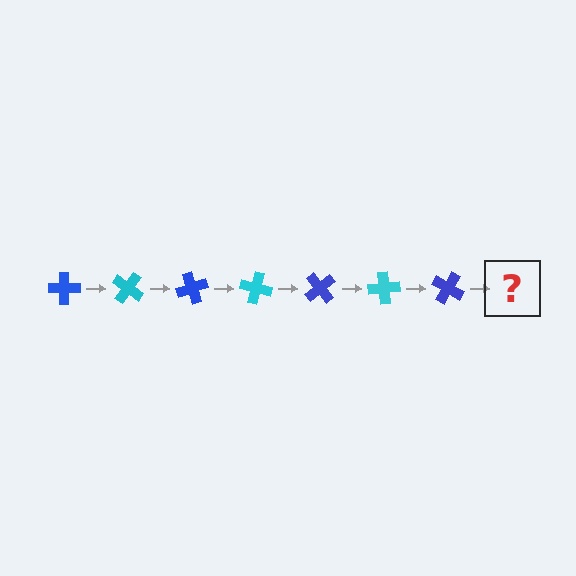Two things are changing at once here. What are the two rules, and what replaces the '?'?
The two rules are that it rotates 35 degrees each step and the color cycles through blue and cyan. The '?' should be a cyan cross, rotated 245 degrees from the start.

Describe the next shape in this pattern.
It should be a cyan cross, rotated 245 degrees from the start.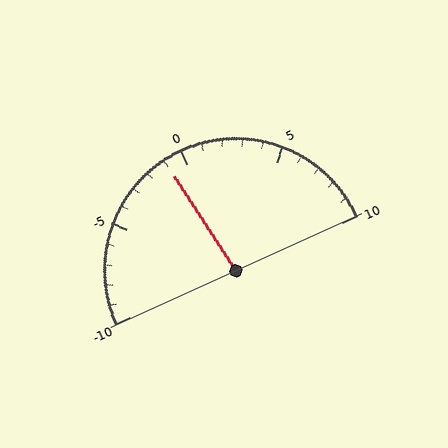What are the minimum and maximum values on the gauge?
The gauge ranges from -10 to 10.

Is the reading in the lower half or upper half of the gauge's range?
The reading is in the lower half of the range (-10 to 10).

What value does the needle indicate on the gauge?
The needle indicates approximately -1.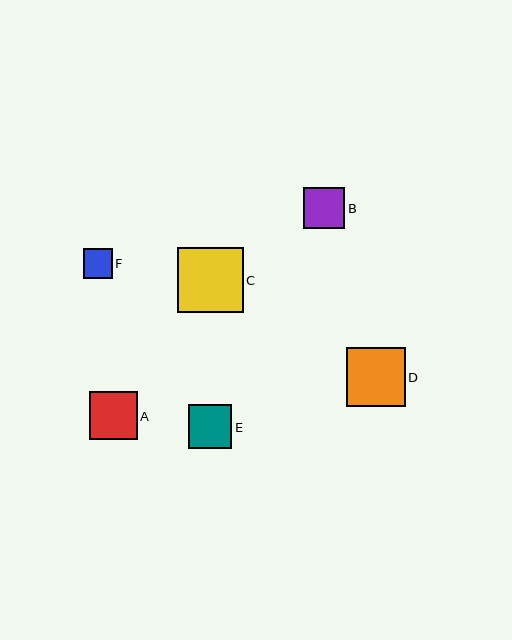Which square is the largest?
Square C is the largest with a size of approximately 66 pixels.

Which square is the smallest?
Square F is the smallest with a size of approximately 29 pixels.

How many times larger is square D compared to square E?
Square D is approximately 1.4 times the size of square E.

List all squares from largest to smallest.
From largest to smallest: C, D, A, E, B, F.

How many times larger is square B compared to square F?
Square B is approximately 1.4 times the size of square F.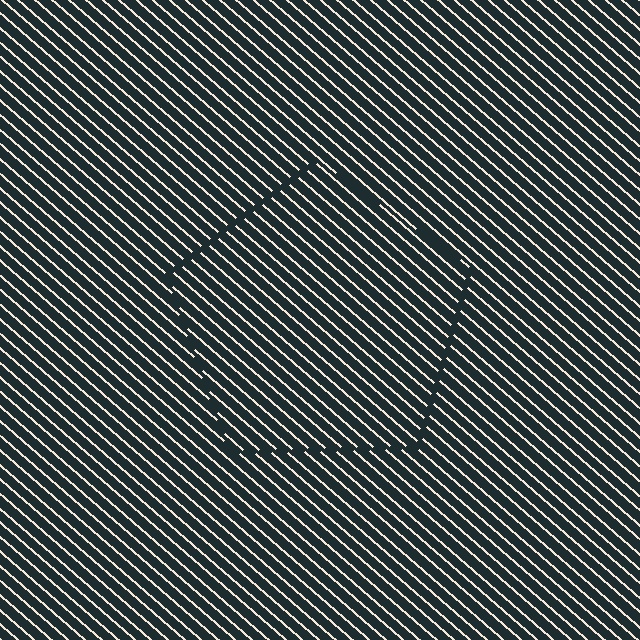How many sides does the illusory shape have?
5 sides — the line-ends trace a pentagon.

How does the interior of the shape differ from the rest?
The interior of the shape contains the same grating, shifted by half a period — the contour is defined by the phase discontinuity where line-ends from the inner and outer gratings abut.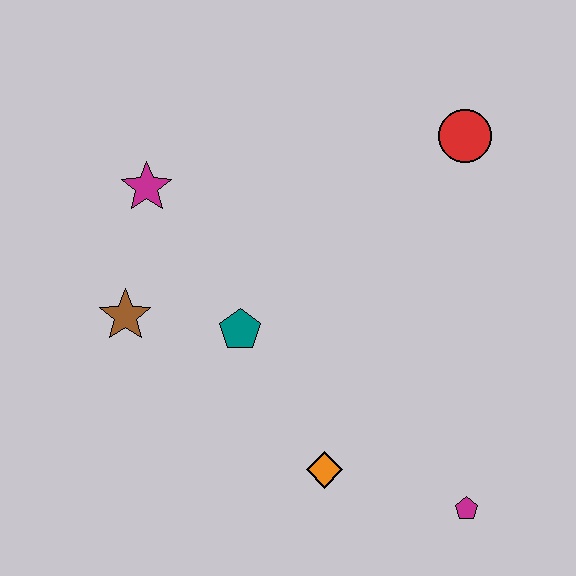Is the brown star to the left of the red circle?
Yes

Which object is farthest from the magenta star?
The magenta pentagon is farthest from the magenta star.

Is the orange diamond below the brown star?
Yes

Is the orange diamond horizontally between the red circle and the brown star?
Yes